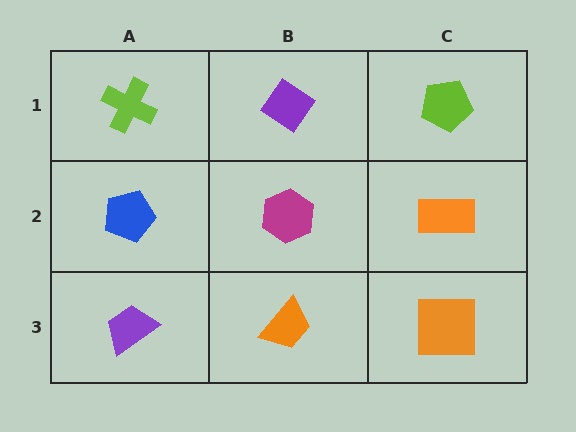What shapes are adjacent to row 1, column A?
A blue pentagon (row 2, column A), a purple diamond (row 1, column B).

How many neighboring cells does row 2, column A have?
3.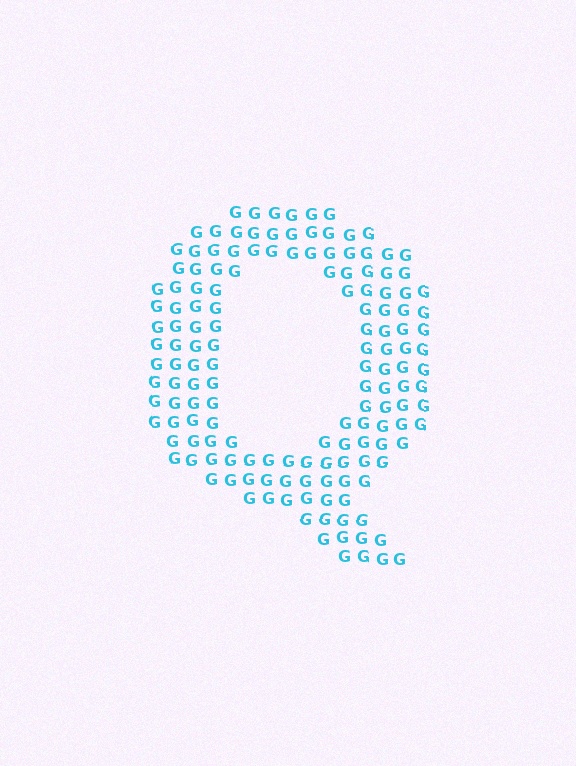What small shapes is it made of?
It is made of small letter G's.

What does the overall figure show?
The overall figure shows the letter Q.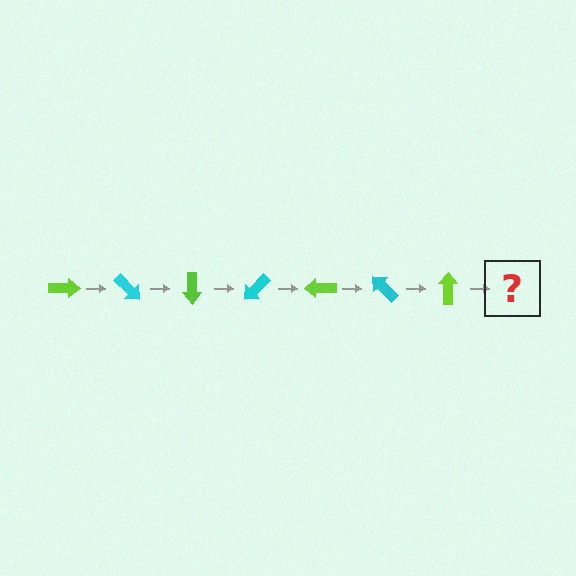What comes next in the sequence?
The next element should be a cyan arrow, rotated 315 degrees from the start.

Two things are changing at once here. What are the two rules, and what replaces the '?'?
The two rules are that it rotates 45 degrees each step and the color cycles through lime and cyan. The '?' should be a cyan arrow, rotated 315 degrees from the start.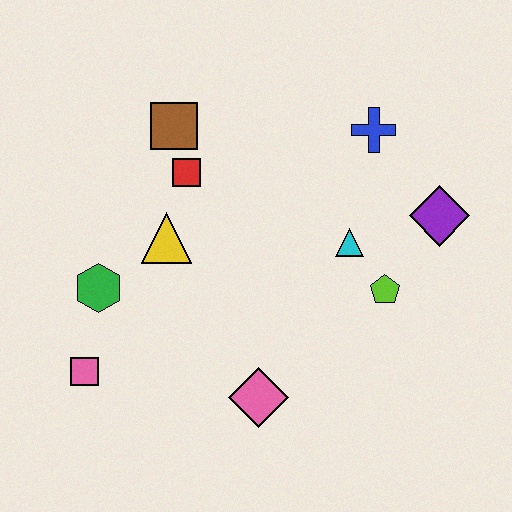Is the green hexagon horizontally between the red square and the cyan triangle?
No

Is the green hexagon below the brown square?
Yes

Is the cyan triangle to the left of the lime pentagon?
Yes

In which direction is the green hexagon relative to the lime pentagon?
The green hexagon is to the left of the lime pentagon.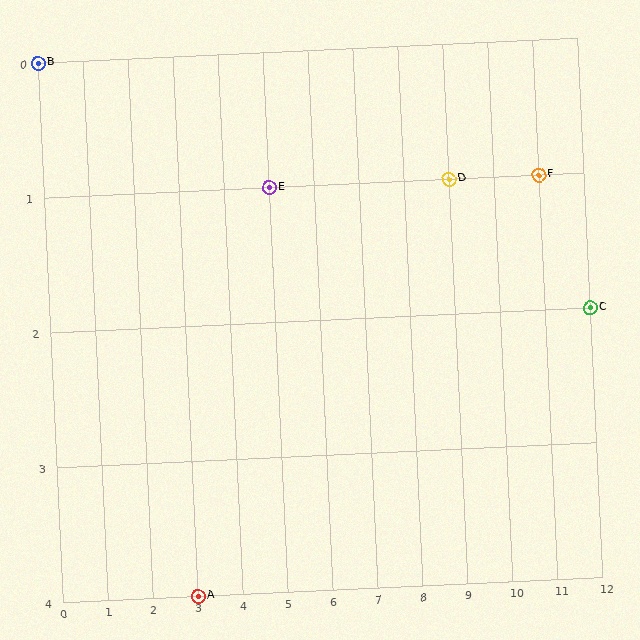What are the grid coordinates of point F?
Point F is at grid coordinates (11, 1).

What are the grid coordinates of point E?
Point E is at grid coordinates (5, 1).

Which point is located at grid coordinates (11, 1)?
Point F is at (11, 1).